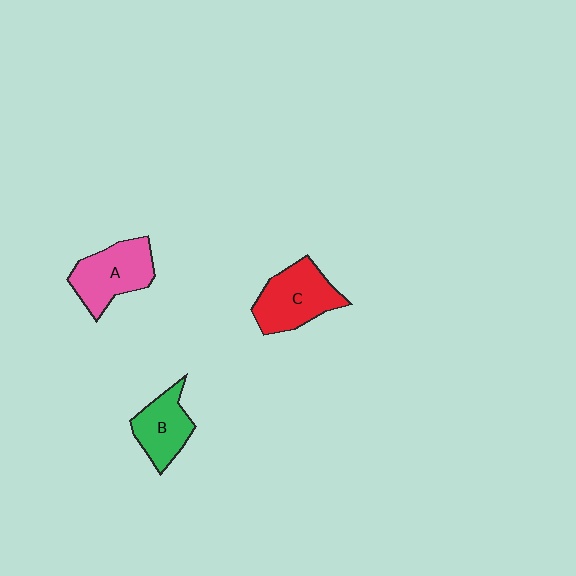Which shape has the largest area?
Shape C (red).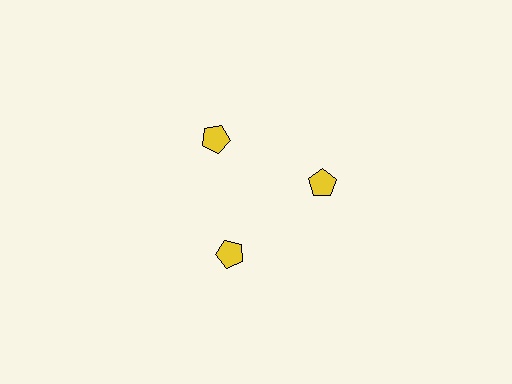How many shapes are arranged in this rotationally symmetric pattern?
There are 3 shapes, arranged in 3 groups of 1.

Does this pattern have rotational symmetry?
Yes, this pattern has 3-fold rotational symmetry. It looks the same after rotating 120 degrees around the center.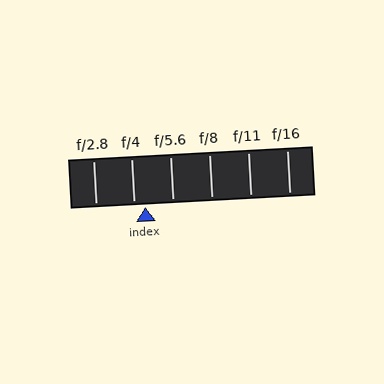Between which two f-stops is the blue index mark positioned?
The index mark is between f/4 and f/5.6.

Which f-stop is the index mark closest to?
The index mark is closest to f/4.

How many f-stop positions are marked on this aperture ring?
There are 6 f-stop positions marked.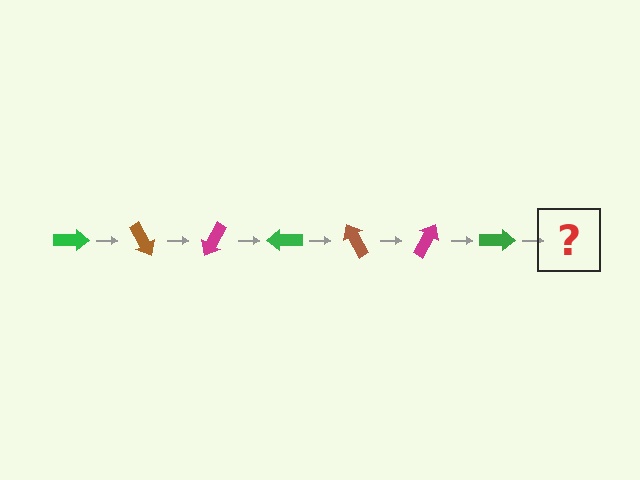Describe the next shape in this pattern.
It should be a brown arrow, rotated 420 degrees from the start.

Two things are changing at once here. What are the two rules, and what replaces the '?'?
The two rules are that it rotates 60 degrees each step and the color cycles through green, brown, and magenta. The '?' should be a brown arrow, rotated 420 degrees from the start.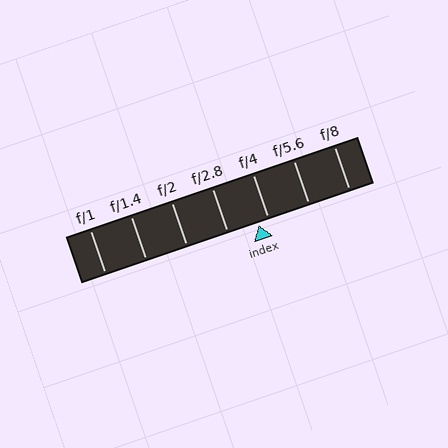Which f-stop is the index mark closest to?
The index mark is closest to f/4.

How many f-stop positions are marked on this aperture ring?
There are 7 f-stop positions marked.